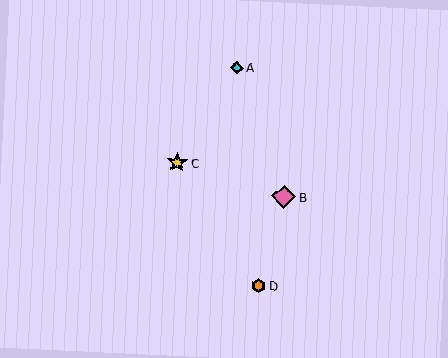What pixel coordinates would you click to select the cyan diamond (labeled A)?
Click at (237, 68) to select the cyan diamond A.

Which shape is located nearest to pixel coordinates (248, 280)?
The orange hexagon (labeled D) at (259, 286) is nearest to that location.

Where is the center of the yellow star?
The center of the yellow star is at (177, 162).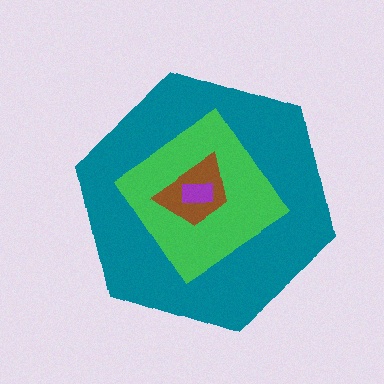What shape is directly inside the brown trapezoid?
The purple rectangle.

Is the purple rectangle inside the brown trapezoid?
Yes.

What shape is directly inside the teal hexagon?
The green diamond.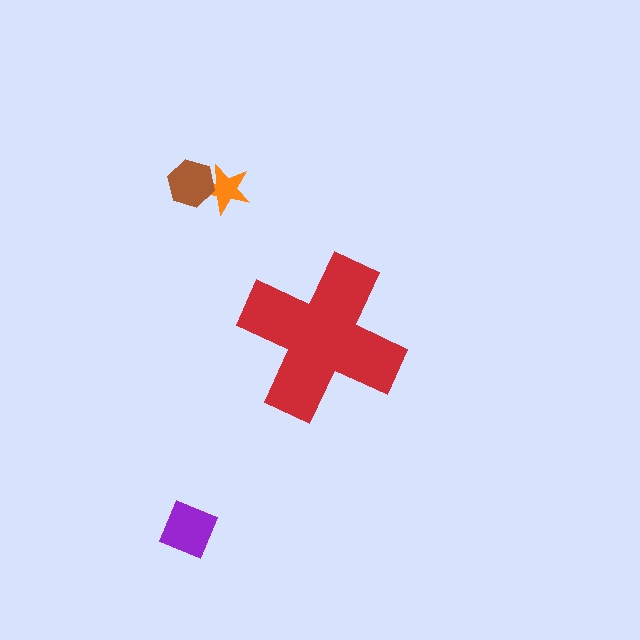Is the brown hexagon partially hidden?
No, the brown hexagon is fully visible.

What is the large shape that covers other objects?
A red cross.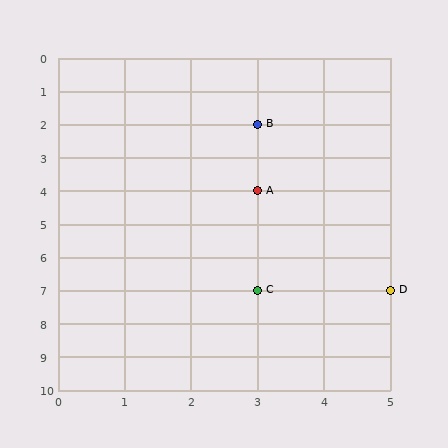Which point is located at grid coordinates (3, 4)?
Point A is at (3, 4).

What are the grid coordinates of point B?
Point B is at grid coordinates (3, 2).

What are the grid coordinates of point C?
Point C is at grid coordinates (3, 7).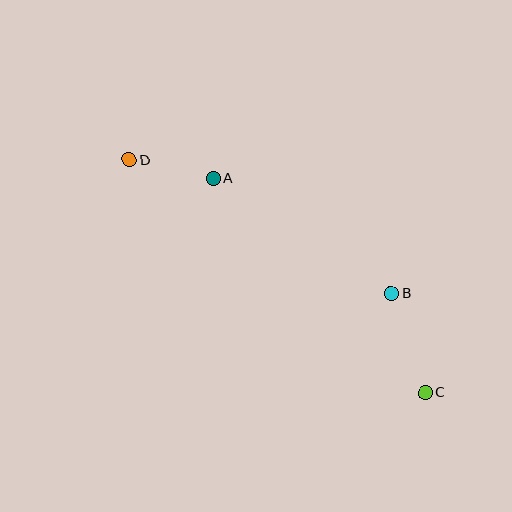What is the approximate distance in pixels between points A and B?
The distance between A and B is approximately 212 pixels.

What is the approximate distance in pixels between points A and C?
The distance between A and C is approximately 302 pixels.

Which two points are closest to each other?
Points A and D are closest to each other.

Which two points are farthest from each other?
Points C and D are farthest from each other.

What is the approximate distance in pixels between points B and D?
The distance between B and D is approximately 294 pixels.